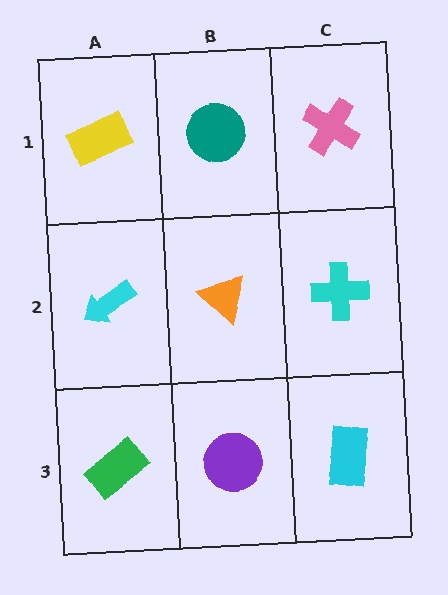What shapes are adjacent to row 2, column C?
A pink cross (row 1, column C), a cyan rectangle (row 3, column C), an orange triangle (row 2, column B).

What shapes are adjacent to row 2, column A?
A yellow rectangle (row 1, column A), a green rectangle (row 3, column A), an orange triangle (row 2, column B).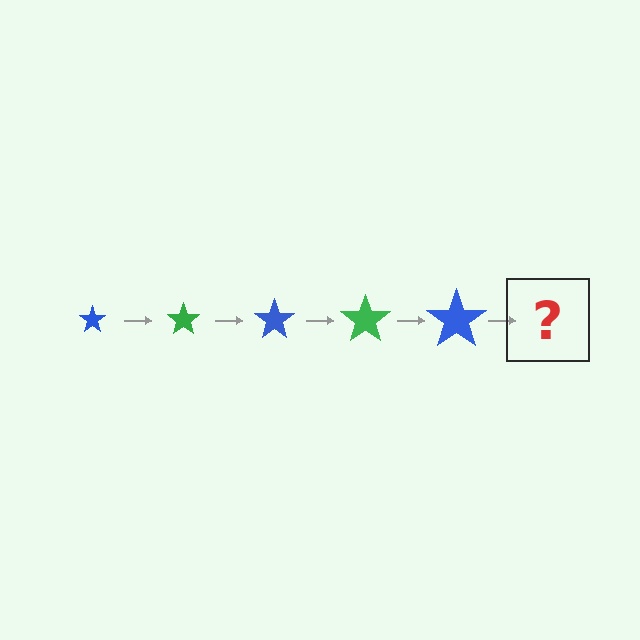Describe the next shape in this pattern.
It should be a green star, larger than the previous one.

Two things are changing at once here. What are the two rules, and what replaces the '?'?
The two rules are that the star grows larger each step and the color cycles through blue and green. The '?' should be a green star, larger than the previous one.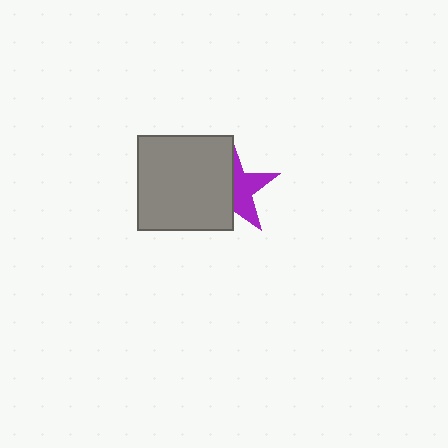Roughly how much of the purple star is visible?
About half of it is visible (roughly 46%).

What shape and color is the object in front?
The object in front is a gray square.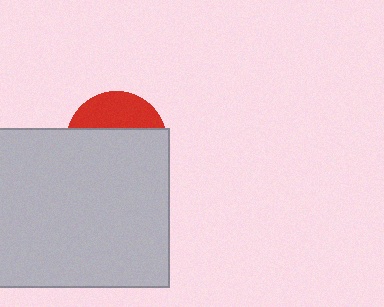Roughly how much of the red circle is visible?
A small part of it is visible (roughly 33%).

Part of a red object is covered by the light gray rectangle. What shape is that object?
It is a circle.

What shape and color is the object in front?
The object in front is a light gray rectangle.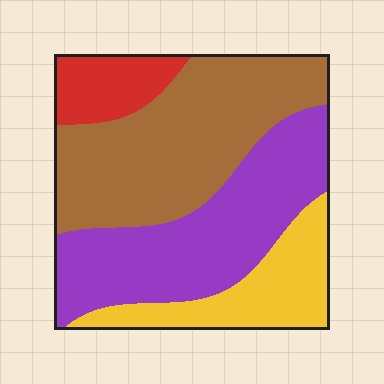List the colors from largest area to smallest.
From largest to smallest: brown, purple, yellow, red.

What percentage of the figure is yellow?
Yellow covers 18% of the figure.